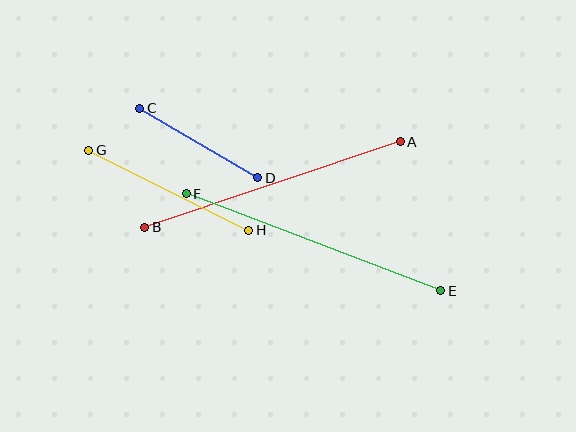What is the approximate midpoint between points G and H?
The midpoint is at approximately (169, 190) pixels.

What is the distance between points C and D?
The distance is approximately 137 pixels.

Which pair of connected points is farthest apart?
Points E and F are farthest apart.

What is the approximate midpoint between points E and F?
The midpoint is at approximately (314, 242) pixels.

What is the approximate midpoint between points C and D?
The midpoint is at approximately (199, 143) pixels.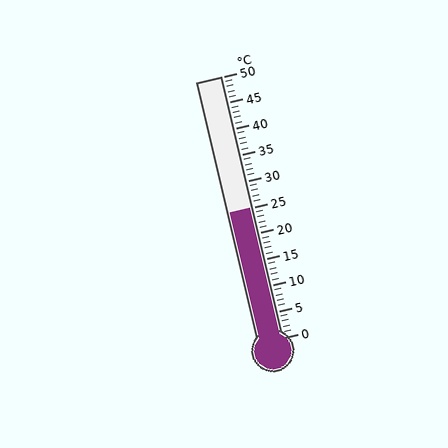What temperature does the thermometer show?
The thermometer shows approximately 25°C.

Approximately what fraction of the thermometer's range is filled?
The thermometer is filled to approximately 50% of its range.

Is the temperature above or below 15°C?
The temperature is above 15°C.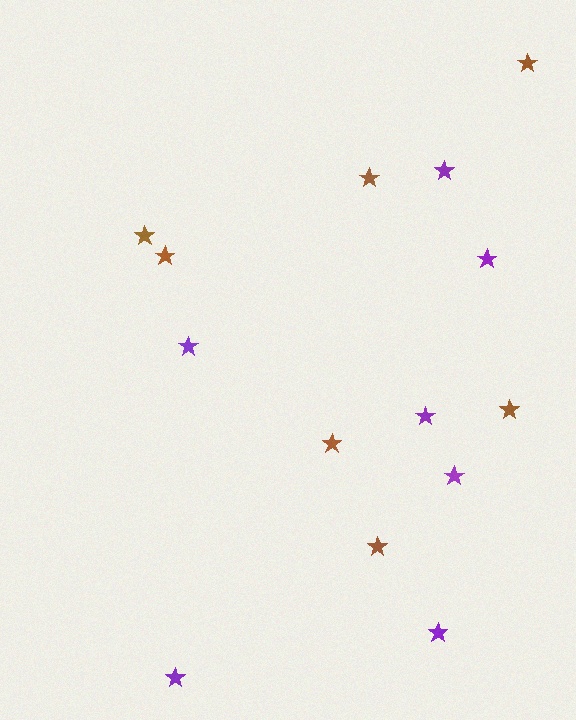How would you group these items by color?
There are 2 groups: one group of brown stars (7) and one group of purple stars (7).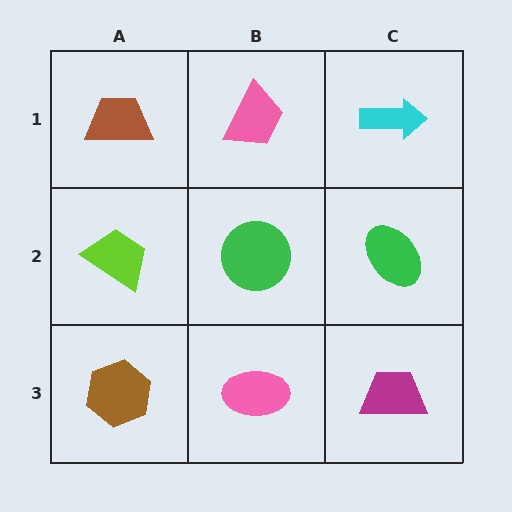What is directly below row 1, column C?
A green ellipse.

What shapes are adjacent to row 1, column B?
A green circle (row 2, column B), a brown trapezoid (row 1, column A), a cyan arrow (row 1, column C).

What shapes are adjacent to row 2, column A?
A brown trapezoid (row 1, column A), a brown hexagon (row 3, column A), a green circle (row 2, column B).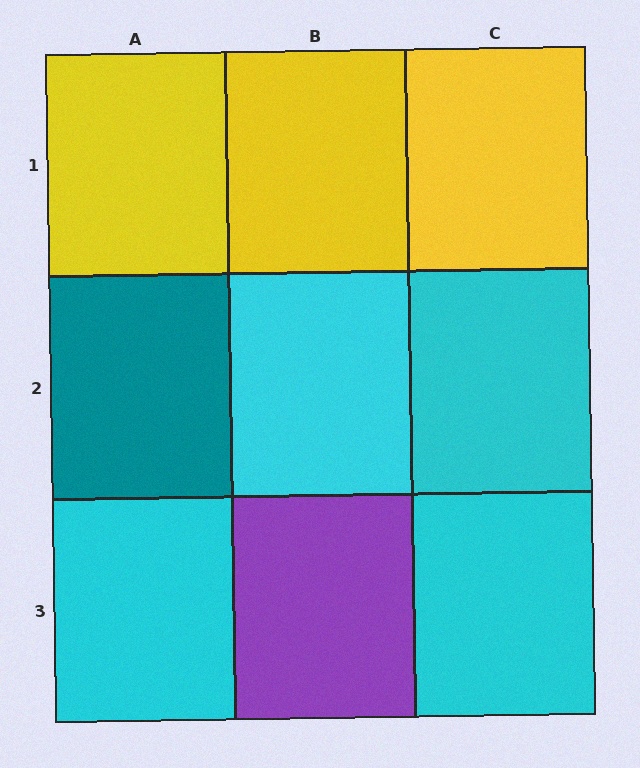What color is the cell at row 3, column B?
Purple.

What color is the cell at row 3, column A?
Cyan.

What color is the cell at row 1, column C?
Yellow.